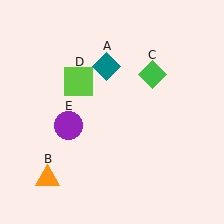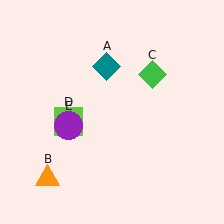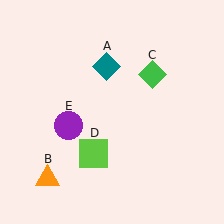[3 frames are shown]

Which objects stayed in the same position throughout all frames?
Teal diamond (object A) and orange triangle (object B) and green diamond (object C) and purple circle (object E) remained stationary.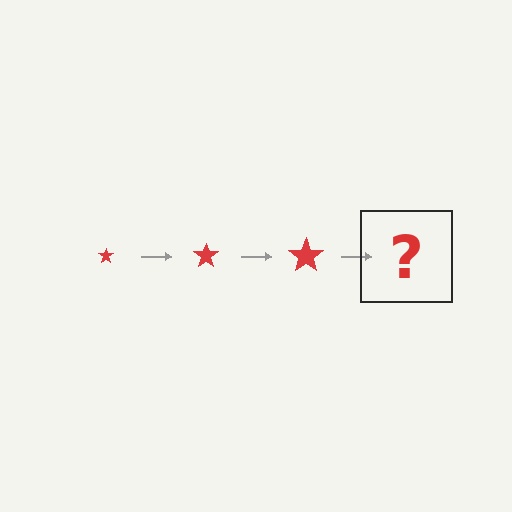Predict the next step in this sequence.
The next step is a red star, larger than the previous one.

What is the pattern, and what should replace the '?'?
The pattern is that the star gets progressively larger each step. The '?' should be a red star, larger than the previous one.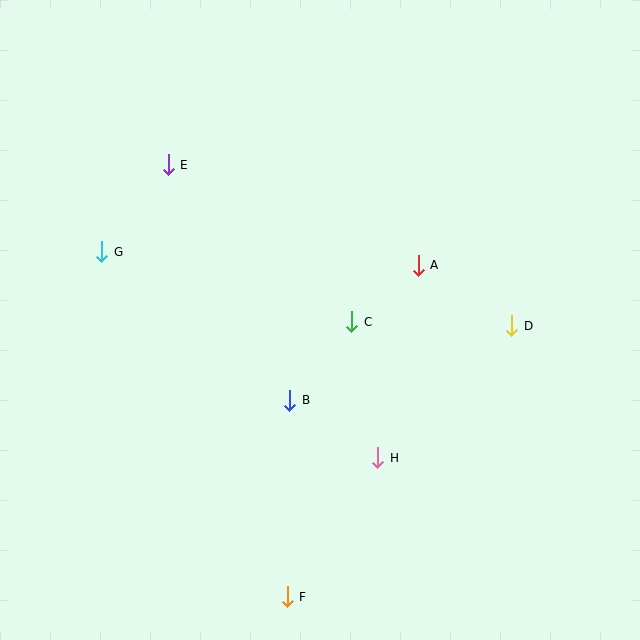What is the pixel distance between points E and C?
The distance between E and C is 241 pixels.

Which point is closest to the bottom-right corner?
Point H is closest to the bottom-right corner.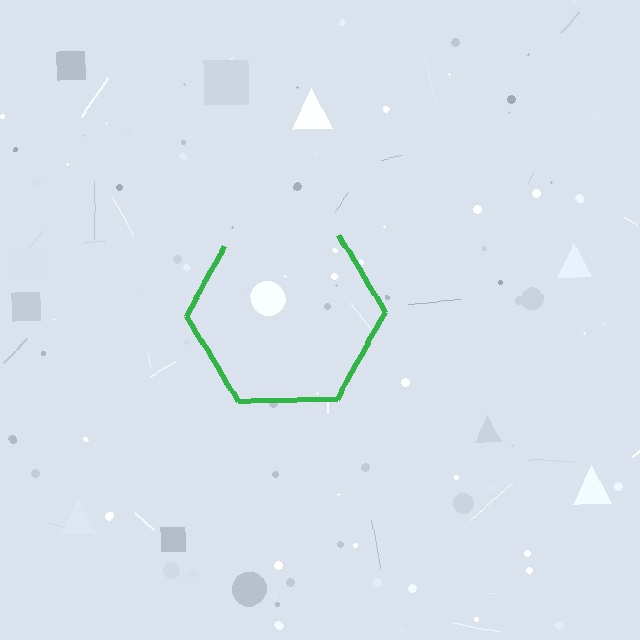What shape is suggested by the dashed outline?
The dashed outline suggests a hexagon.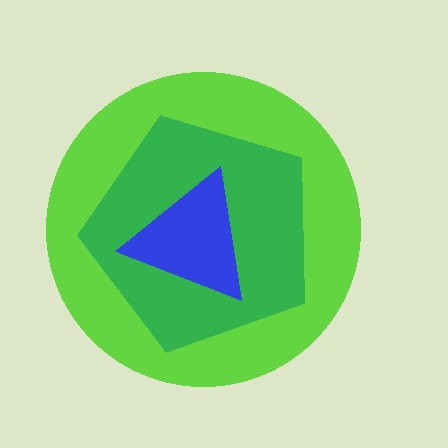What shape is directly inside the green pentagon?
The blue triangle.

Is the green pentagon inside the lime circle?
Yes.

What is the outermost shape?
The lime circle.